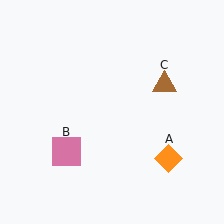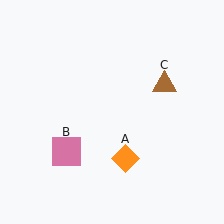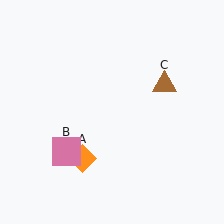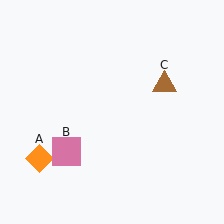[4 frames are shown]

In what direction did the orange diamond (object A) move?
The orange diamond (object A) moved left.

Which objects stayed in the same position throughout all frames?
Pink square (object B) and brown triangle (object C) remained stationary.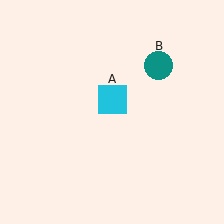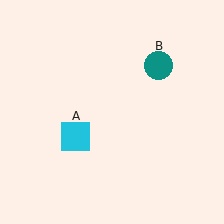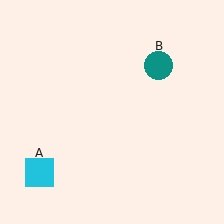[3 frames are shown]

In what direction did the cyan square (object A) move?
The cyan square (object A) moved down and to the left.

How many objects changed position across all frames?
1 object changed position: cyan square (object A).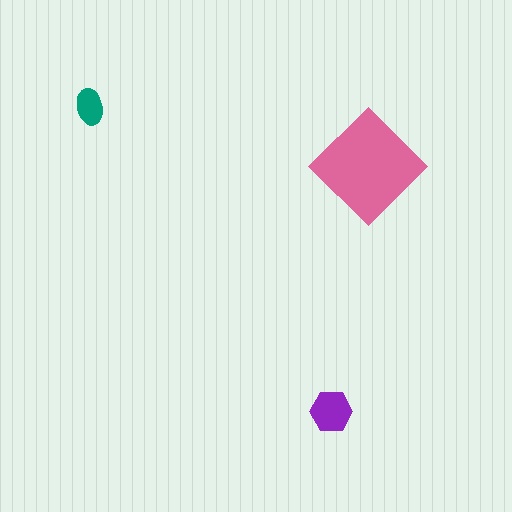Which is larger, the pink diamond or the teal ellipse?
The pink diamond.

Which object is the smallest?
The teal ellipse.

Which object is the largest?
The pink diamond.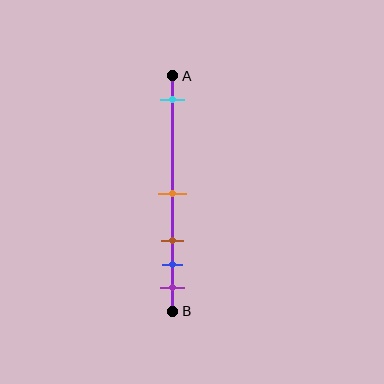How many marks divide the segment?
There are 5 marks dividing the segment.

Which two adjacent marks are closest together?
The blue and purple marks are the closest adjacent pair.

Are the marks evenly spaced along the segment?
No, the marks are not evenly spaced.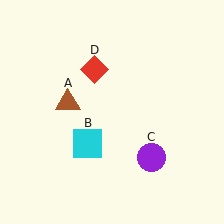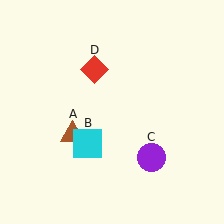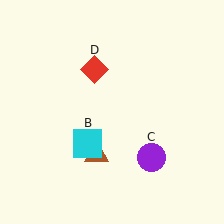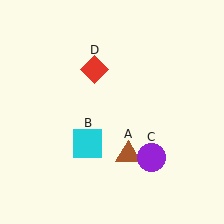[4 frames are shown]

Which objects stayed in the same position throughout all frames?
Cyan square (object B) and purple circle (object C) and red diamond (object D) remained stationary.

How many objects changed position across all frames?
1 object changed position: brown triangle (object A).